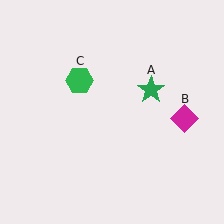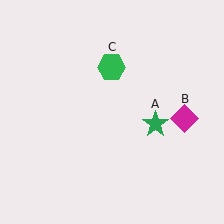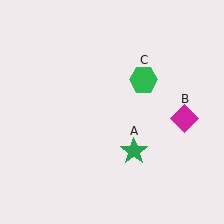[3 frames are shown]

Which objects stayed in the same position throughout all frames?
Magenta diamond (object B) remained stationary.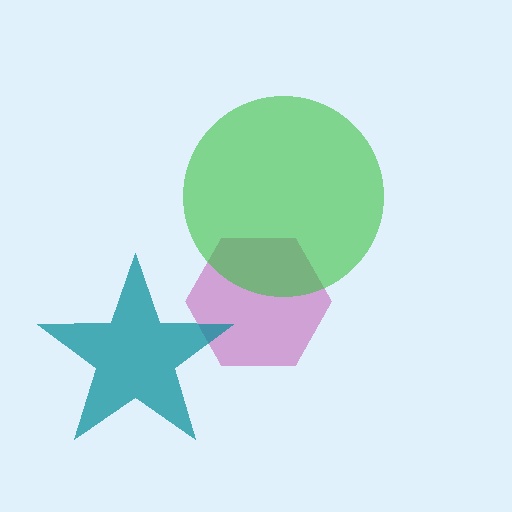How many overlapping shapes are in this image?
There are 3 overlapping shapes in the image.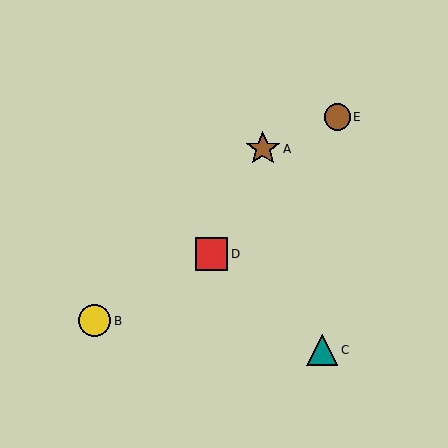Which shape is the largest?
The brown star (labeled A) is the largest.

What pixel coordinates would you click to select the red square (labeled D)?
Click at (211, 254) to select the red square D.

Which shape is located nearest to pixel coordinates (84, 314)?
The yellow circle (labeled B) at (94, 321) is nearest to that location.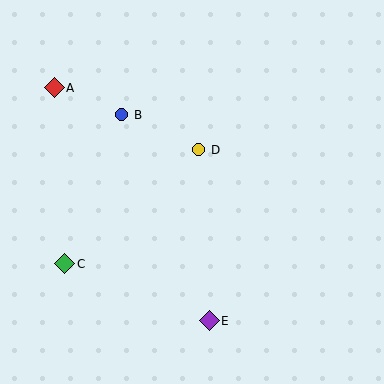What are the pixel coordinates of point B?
Point B is at (122, 115).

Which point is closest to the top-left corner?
Point A is closest to the top-left corner.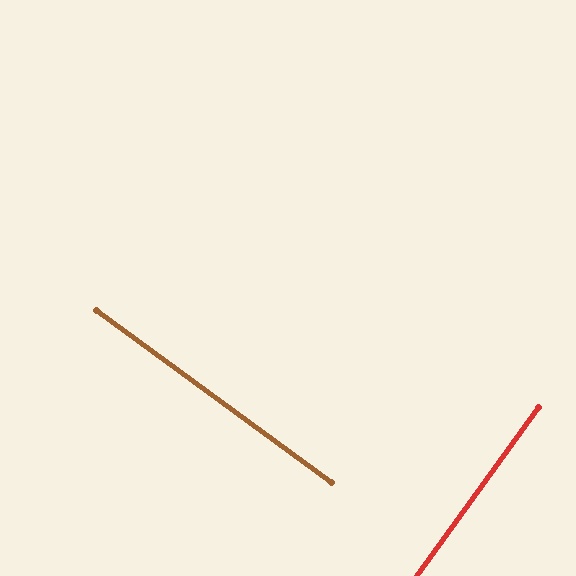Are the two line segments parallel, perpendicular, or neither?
Perpendicular — they meet at approximately 89°.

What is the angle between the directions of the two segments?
Approximately 89 degrees.